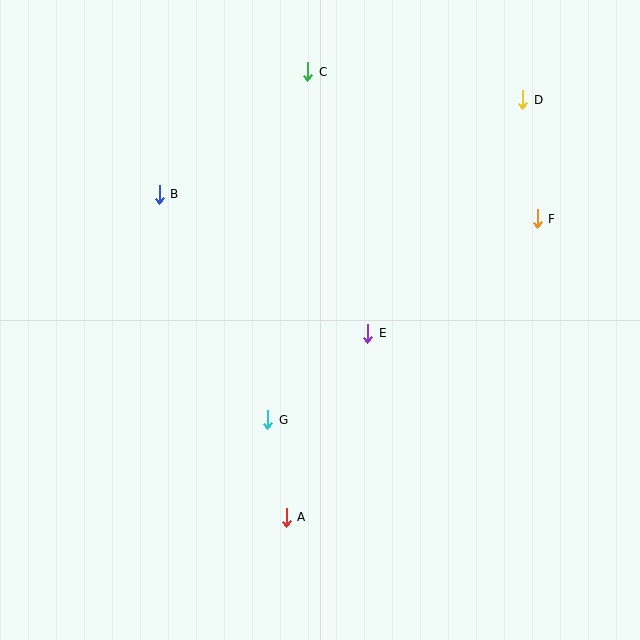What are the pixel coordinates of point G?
Point G is at (268, 420).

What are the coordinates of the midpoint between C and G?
The midpoint between C and G is at (288, 246).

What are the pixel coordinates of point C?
Point C is at (308, 72).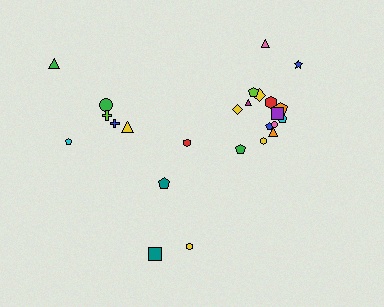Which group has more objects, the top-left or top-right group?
The top-right group.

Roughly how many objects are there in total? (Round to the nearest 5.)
Roughly 25 objects in total.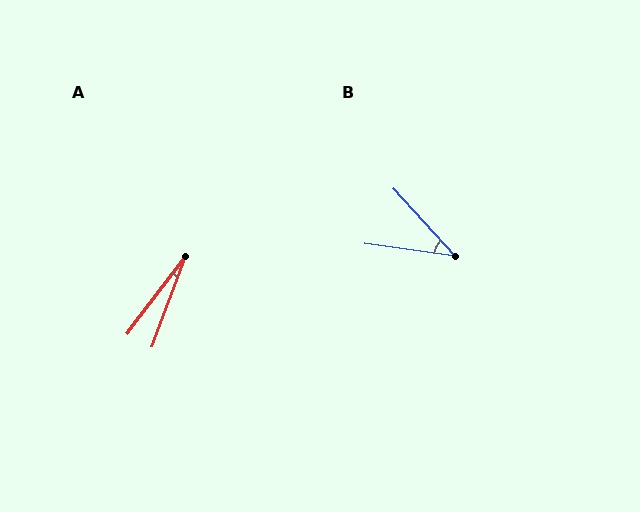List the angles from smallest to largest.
A (17°), B (40°).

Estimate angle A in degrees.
Approximately 17 degrees.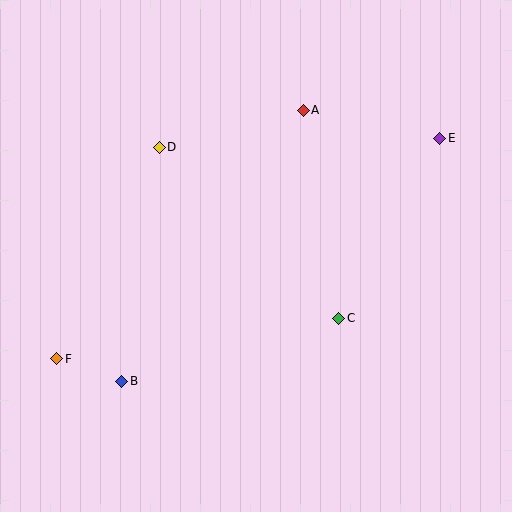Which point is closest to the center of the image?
Point C at (339, 318) is closest to the center.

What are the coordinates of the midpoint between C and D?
The midpoint between C and D is at (249, 233).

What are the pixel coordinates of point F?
Point F is at (57, 359).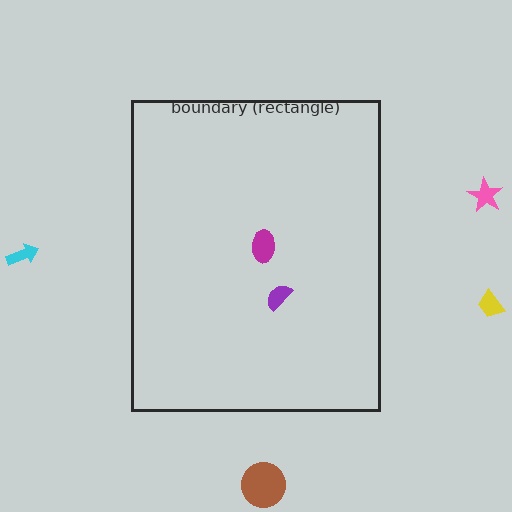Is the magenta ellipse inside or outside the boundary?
Inside.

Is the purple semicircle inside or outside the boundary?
Inside.